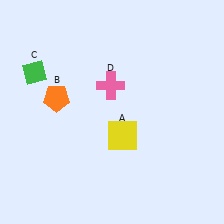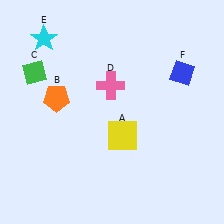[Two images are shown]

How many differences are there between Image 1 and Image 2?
There are 2 differences between the two images.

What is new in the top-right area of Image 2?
A blue diamond (F) was added in the top-right area of Image 2.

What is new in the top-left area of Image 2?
A cyan star (E) was added in the top-left area of Image 2.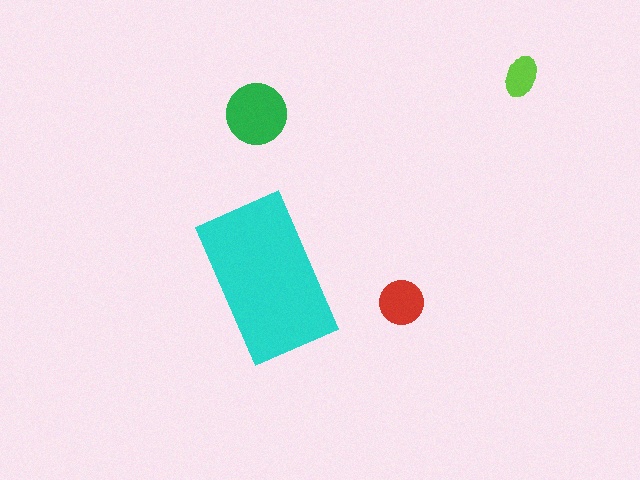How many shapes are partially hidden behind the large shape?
0 shapes are partially hidden.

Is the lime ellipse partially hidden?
No, the lime ellipse is fully visible.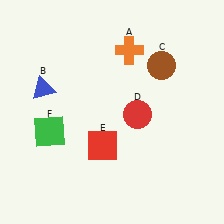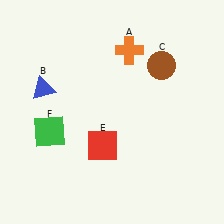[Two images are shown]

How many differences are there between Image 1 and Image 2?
There is 1 difference between the two images.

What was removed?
The red circle (D) was removed in Image 2.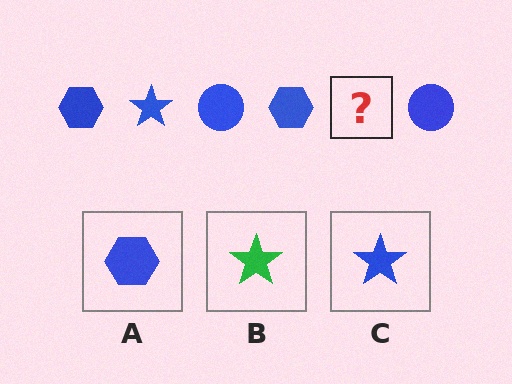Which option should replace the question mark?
Option C.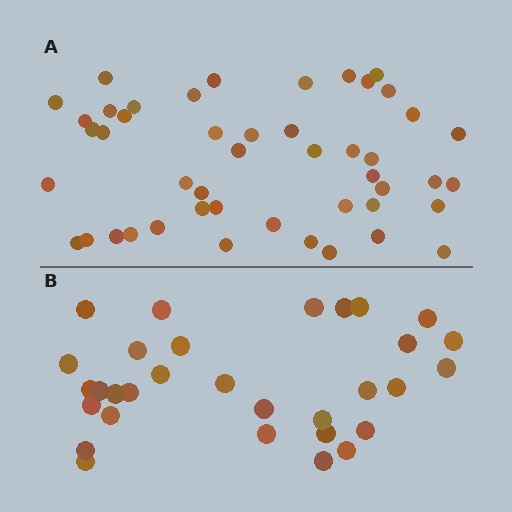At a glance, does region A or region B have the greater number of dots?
Region A (the top region) has more dots.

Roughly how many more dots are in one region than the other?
Region A has approximately 15 more dots than region B.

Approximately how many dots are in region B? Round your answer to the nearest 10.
About 30 dots. (The exact count is 31, which rounds to 30.)